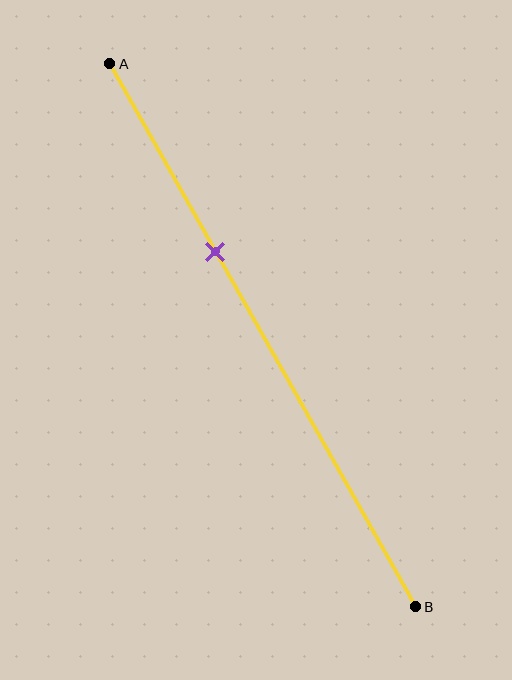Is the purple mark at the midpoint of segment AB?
No, the mark is at about 35% from A, not at the 50% midpoint.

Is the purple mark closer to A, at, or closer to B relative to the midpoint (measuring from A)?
The purple mark is closer to point A than the midpoint of segment AB.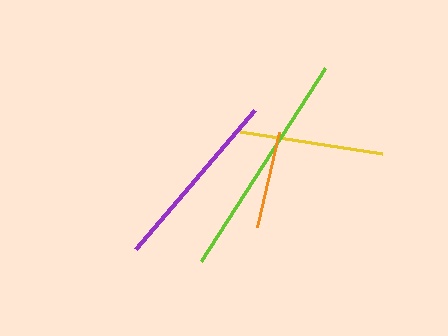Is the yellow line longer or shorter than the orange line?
The yellow line is longer than the orange line.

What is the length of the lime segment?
The lime segment is approximately 230 pixels long.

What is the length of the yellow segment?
The yellow segment is approximately 143 pixels long.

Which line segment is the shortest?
The orange line is the shortest at approximately 98 pixels.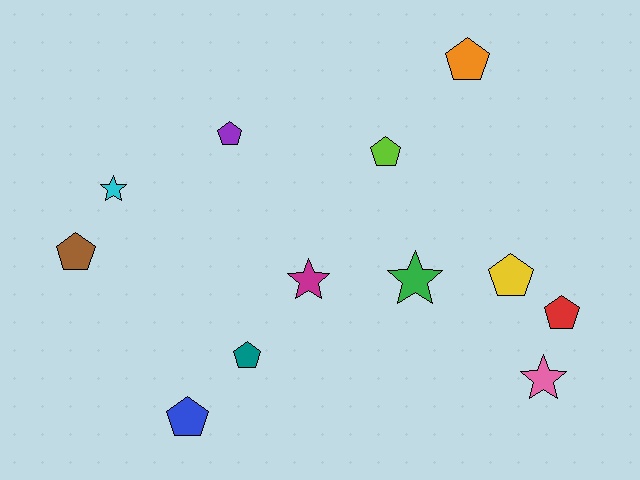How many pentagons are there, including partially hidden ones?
There are 8 pentagons.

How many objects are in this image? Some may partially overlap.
There are 12 objects.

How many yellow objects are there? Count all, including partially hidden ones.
There is 1 yellow object.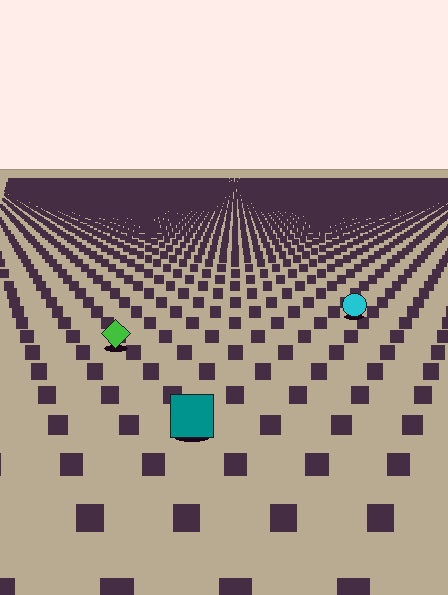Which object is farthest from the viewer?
The cyan circle is farthest from the viewer. It appears smaller and the ground texture around it is denser.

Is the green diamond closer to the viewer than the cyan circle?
Yes. The green diamond is closer — you can tell from the texture gradient: the ground texture is coarser near it.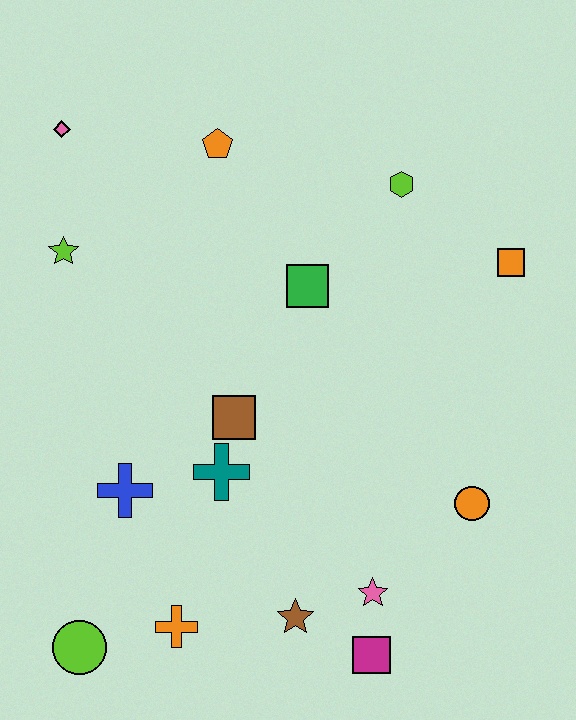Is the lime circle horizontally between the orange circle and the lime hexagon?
No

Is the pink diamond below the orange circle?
No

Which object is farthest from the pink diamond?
The magenta square is farthest from the pink diamond.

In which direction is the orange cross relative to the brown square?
The orange cross is below the brown square.